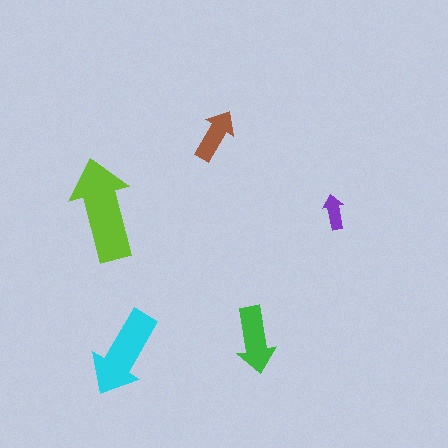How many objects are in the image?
There are 5 objects in the image.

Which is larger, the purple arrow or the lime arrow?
The lime one.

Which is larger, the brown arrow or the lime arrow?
The lime one.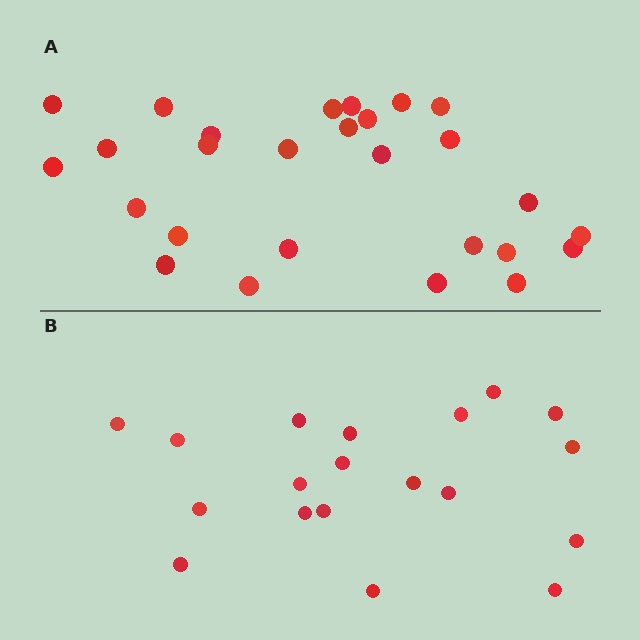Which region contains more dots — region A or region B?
Region A (the top region) has more dots.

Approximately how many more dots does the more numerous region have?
Region A has roughly 8 or so more dots than region B.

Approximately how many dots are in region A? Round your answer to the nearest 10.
About 30 dots. (The exact count is 27, which rounds to 30.)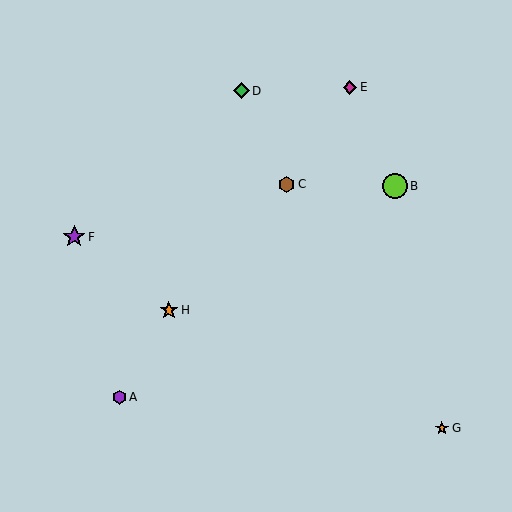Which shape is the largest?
The lime circle (labeled B) is the largest.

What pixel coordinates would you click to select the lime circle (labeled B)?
Click at (395, 186) to select the lime circle B.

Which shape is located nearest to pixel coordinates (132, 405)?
The purple hexagon (labeled A) at (119, 397) is nearest to that location.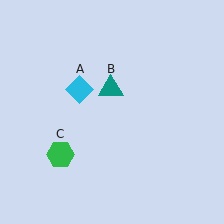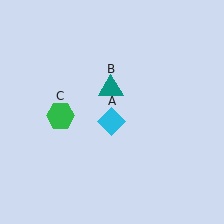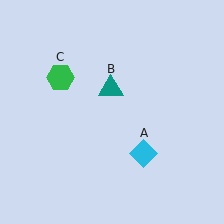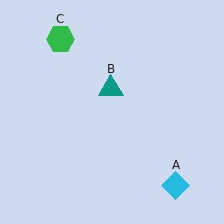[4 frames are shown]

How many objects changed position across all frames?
2 objects changed position: cyan diamond (object A), green hexagon (object C).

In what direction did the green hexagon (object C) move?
The green hexagon (object C) moved up.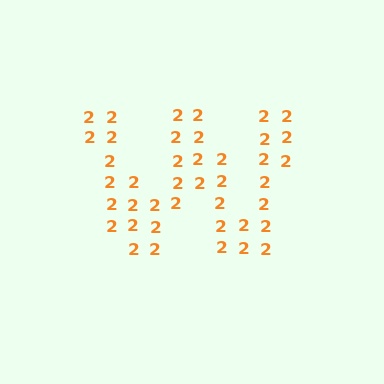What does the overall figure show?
The overall figure shows the letter W.